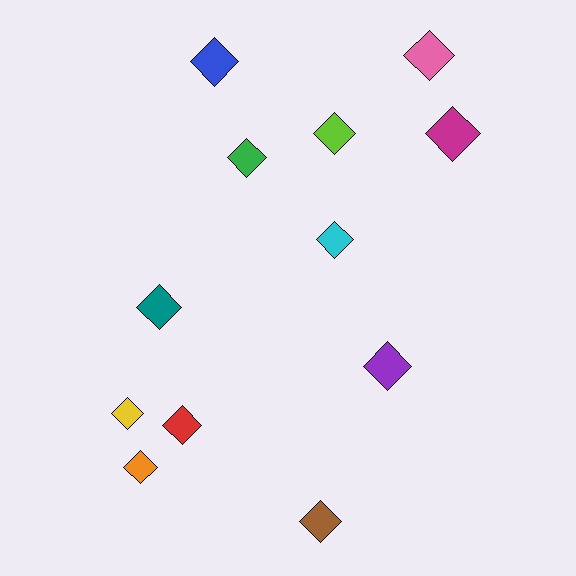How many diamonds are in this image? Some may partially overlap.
There are 12 diamonds.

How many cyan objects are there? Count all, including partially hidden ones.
There is 1 cyan object.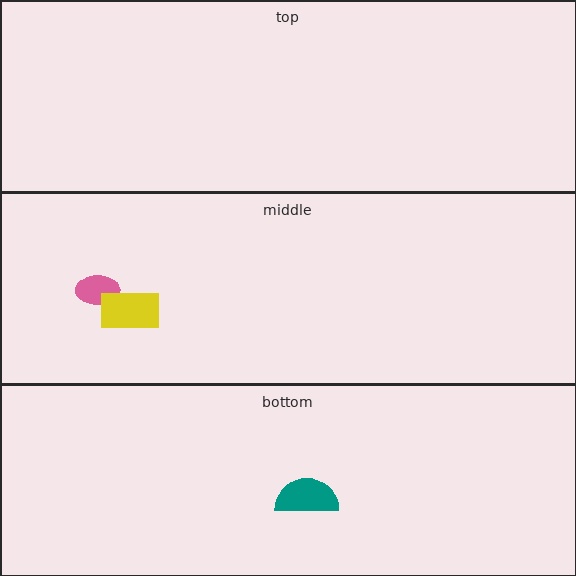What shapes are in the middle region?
The pink ellipse, the yellow rectangle.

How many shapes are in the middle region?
2.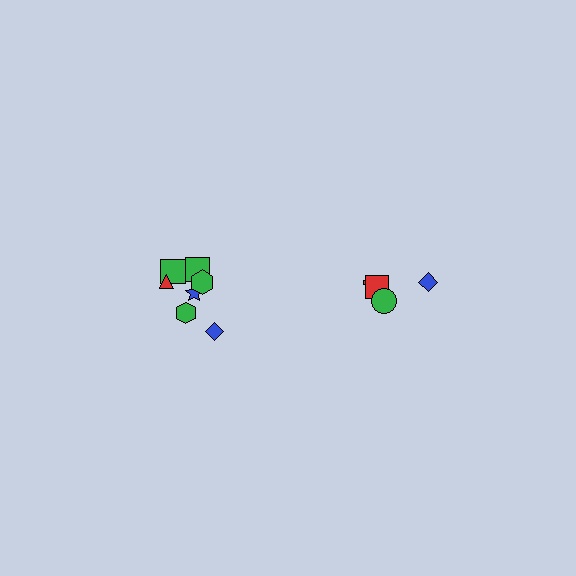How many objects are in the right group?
There are 4 objects.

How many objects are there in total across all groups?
There are 11 objects.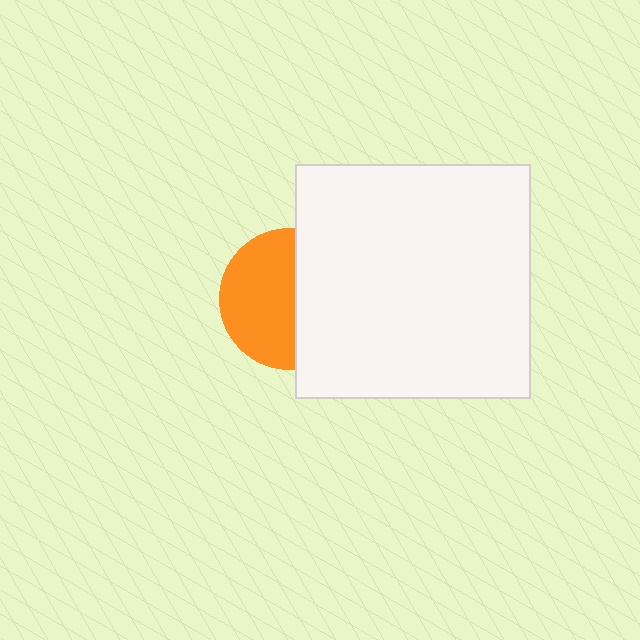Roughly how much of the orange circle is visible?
About half of it is visible (roughly 55%).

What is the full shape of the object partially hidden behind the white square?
The partially hidden object is an orange circle.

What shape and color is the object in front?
The object in front is a white square.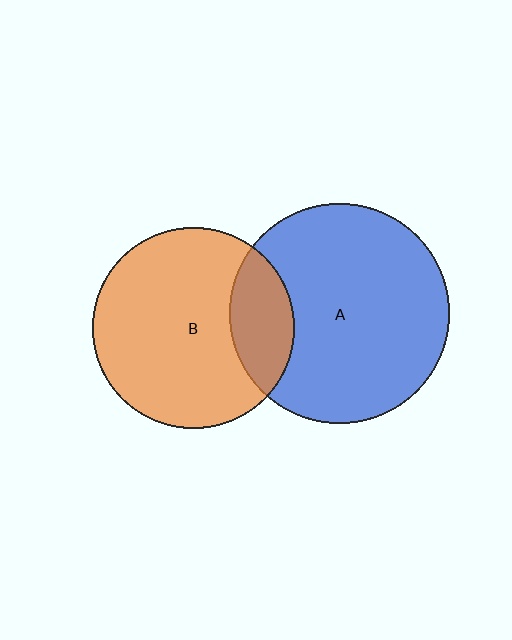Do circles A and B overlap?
Yes.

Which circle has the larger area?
Circle A (blue).